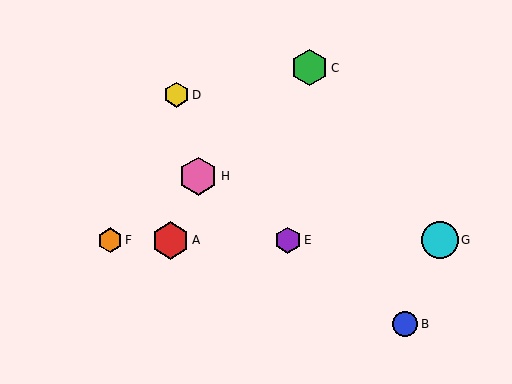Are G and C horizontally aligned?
No, G is at y≈240 and C is at y≈68.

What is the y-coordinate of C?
Object C is at y≈68.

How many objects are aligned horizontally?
4 objects (A, E, F, G) are aligned horizontally.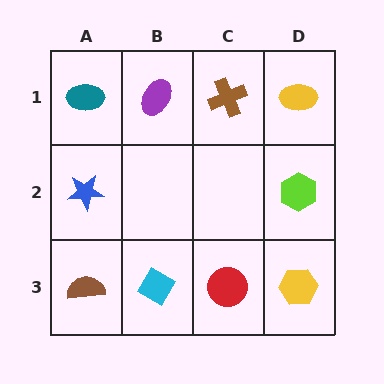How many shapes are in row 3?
4 shapes.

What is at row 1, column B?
A purple ellipse.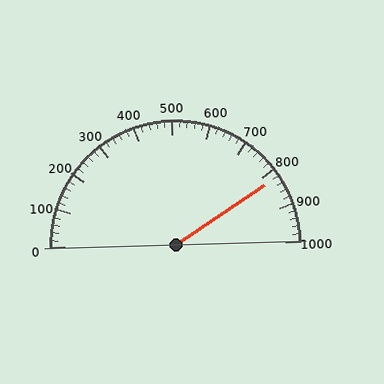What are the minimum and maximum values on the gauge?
The gauge ranges from 0 to 1000.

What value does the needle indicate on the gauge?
The needle indicates approximately 820.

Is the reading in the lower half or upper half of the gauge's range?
The reading is in the upper half of the range (0 to 1000).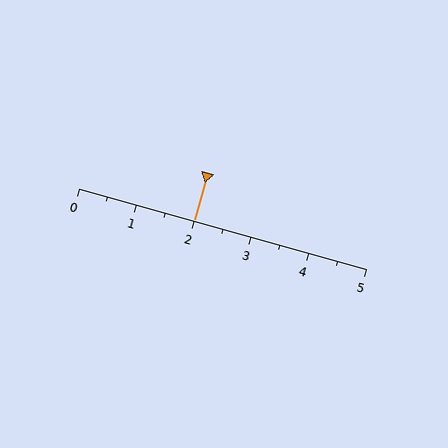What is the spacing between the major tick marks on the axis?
The major ticks are spaced 1 apart.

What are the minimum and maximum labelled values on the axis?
The axis runs from 0 to 5.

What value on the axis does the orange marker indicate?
The marker indicates approximately 2.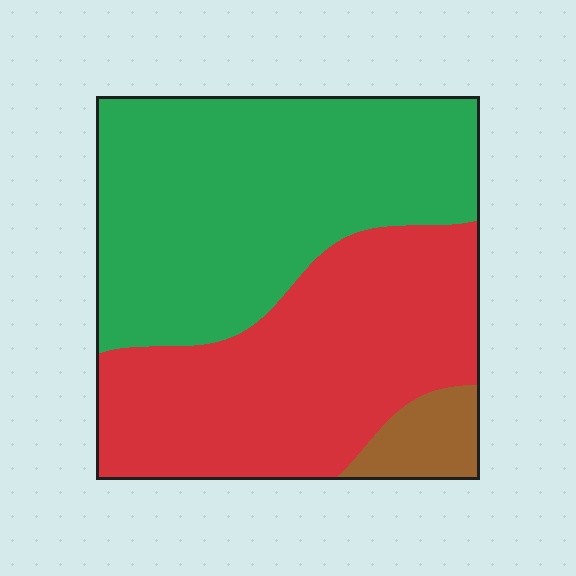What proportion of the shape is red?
Red takes up between a third and a half of the shape.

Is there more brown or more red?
Red.